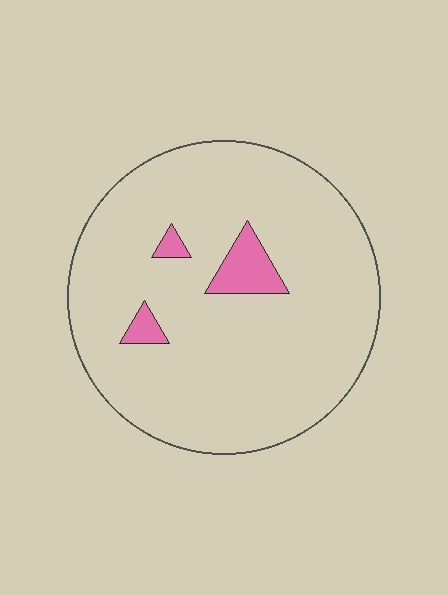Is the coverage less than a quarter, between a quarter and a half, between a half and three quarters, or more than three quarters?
Less than a quarter.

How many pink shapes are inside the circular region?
3.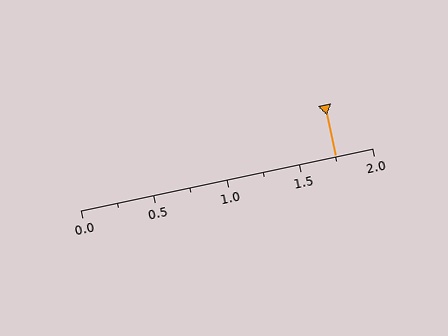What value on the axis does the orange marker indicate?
The marker indicates approximately 1.75.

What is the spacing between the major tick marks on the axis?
The major ticks are spaced 0.5 apart.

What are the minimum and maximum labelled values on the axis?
The axis runs from 0.0 to 2.0.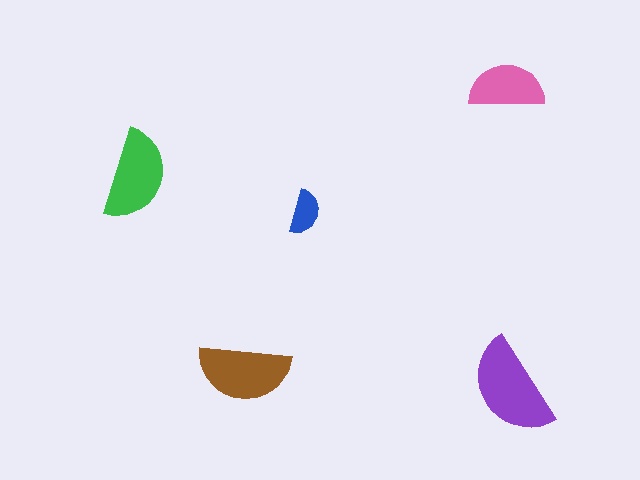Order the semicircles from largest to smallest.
the purple one, the brown one, the green one, the pink one, the blue one.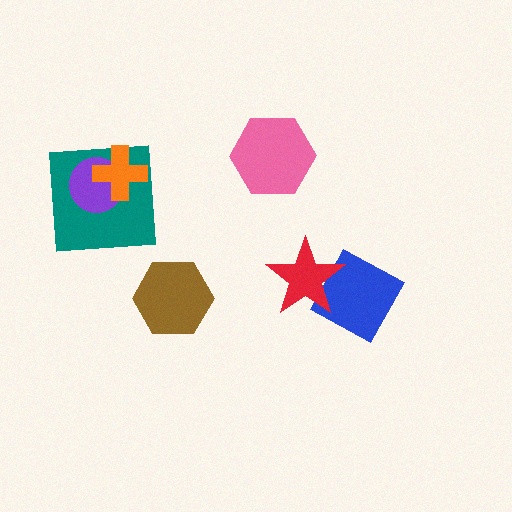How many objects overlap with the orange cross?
2 objects overlap with the orange cross.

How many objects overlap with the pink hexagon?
0 objects overlap with the pink hexagon.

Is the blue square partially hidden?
Yes, it is partially covered by another shape.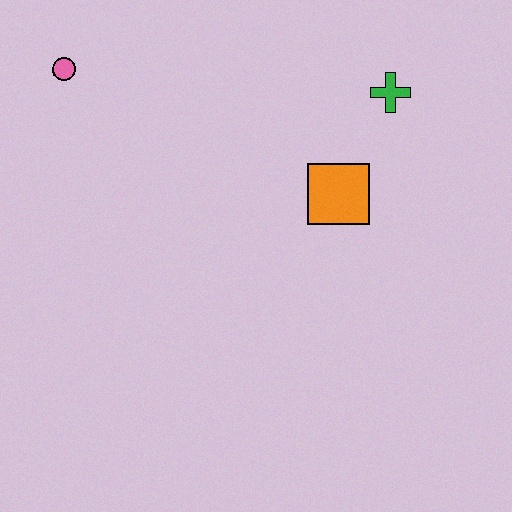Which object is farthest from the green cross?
The pink circle is farthest from the green cross.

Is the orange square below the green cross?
Yes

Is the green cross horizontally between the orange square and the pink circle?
No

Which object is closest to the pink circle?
The orange square is closest to the pink circle.